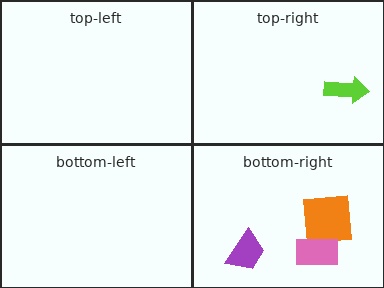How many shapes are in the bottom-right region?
3.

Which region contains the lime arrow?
The top-right region.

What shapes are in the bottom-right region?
The orange square, the pink rectangle, the purple trapezoid.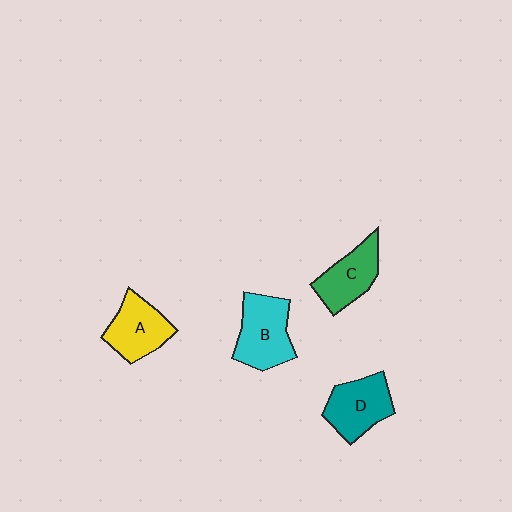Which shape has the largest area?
Shape B (cyan).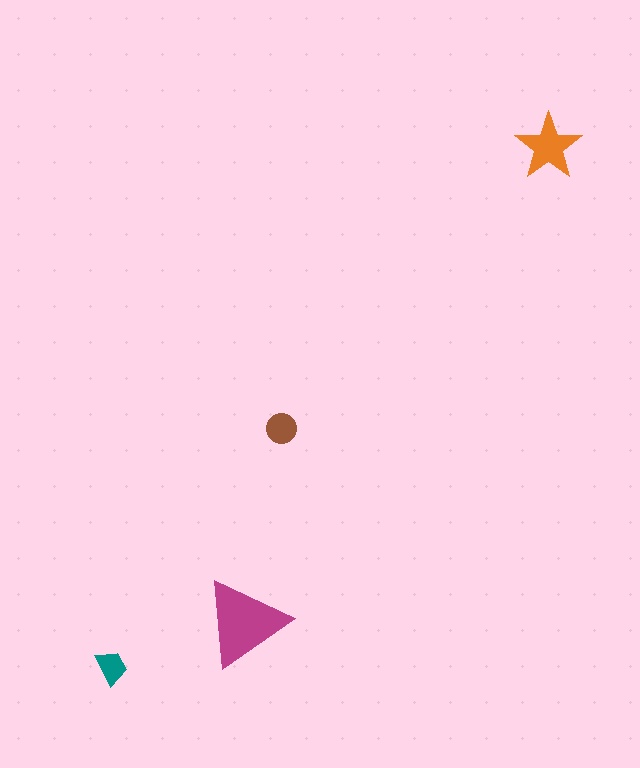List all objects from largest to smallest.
The magenta triangle, the orange star, the brown circle, the teal trapezoid.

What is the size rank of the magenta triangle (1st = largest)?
1st.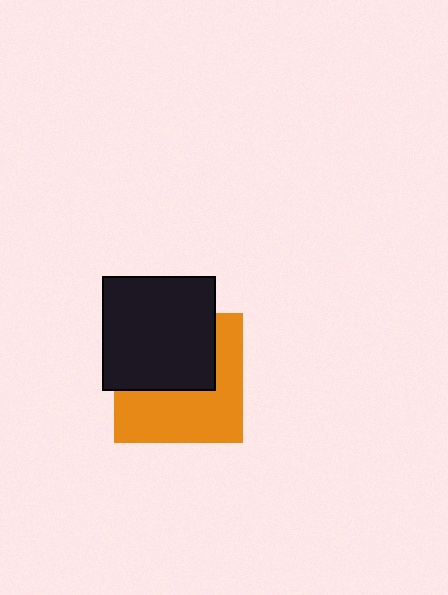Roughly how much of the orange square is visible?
About half of it is visible (roughly 53%).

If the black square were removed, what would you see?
You would see the complete orange square.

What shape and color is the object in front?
The object in front is a black square.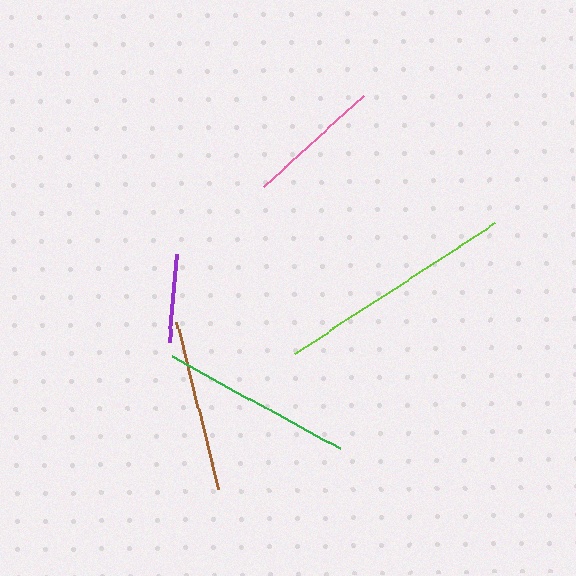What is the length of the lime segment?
The lime segment is approximately 240 pixels long.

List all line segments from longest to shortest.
From longest to shortest: lime, green, brown, pink, purple.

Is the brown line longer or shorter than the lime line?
The lime line is longer than the brown line.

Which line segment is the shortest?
The purple line is the shortest at approximately 88 pixels.